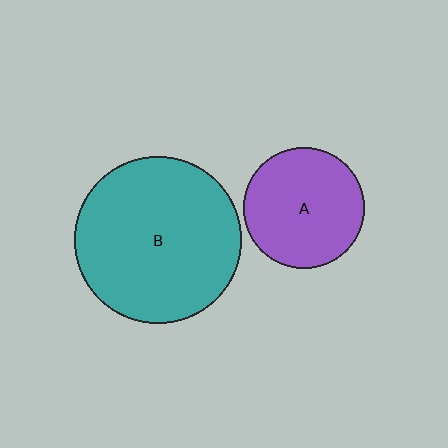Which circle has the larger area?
Circle B (teal).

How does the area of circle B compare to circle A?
Approximately 1.9 times.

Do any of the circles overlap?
No, none of the circles overlap.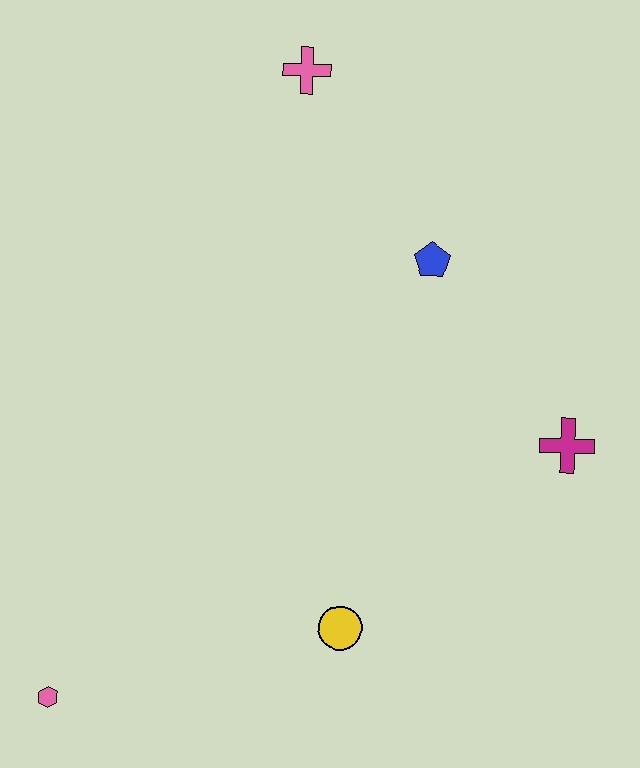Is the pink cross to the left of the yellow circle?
Yes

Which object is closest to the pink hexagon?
The yellow circle is closest to the pink hexagon.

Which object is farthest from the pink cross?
The pink hexagon is farthest from the pink cross.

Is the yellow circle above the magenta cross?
No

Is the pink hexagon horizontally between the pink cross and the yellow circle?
No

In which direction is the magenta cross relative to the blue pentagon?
The magenta cross is below the blue pentagon.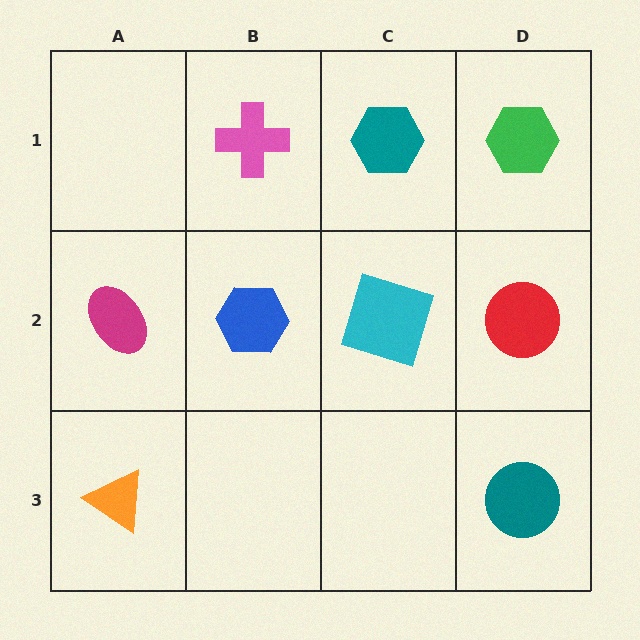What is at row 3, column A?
An orange triangle.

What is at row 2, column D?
A red circle.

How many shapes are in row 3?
2 shapes.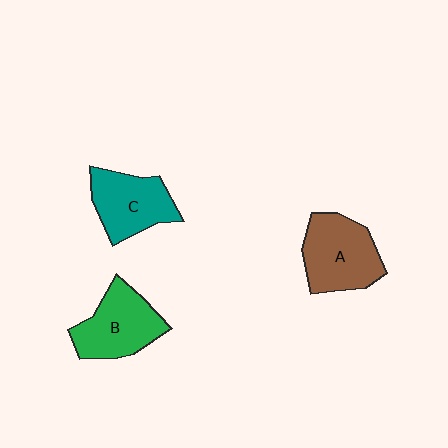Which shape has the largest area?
Shape A (brown).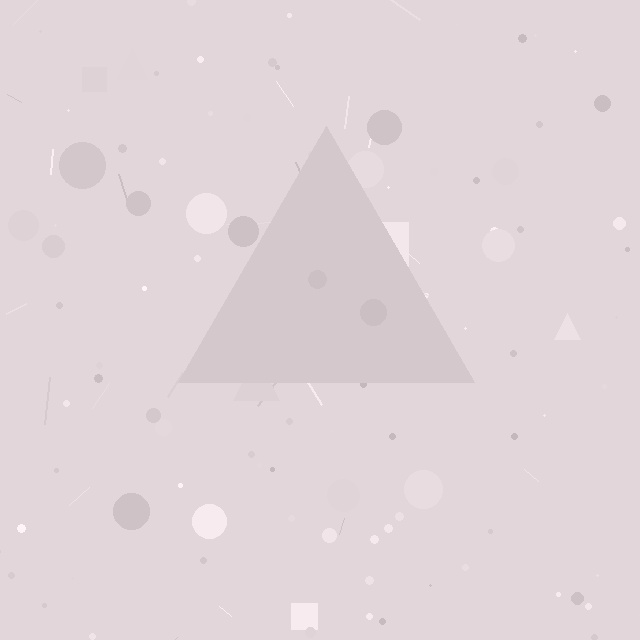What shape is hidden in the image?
A triangle is hidden in the image.